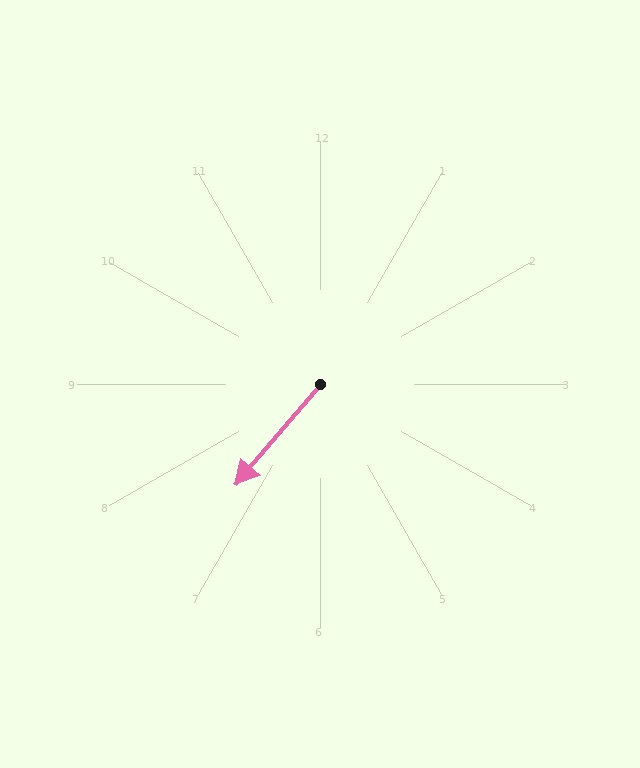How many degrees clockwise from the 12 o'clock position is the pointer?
Approximately 220 degrees.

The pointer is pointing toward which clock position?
Roughly 7 o'clock.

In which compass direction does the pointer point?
Southwest.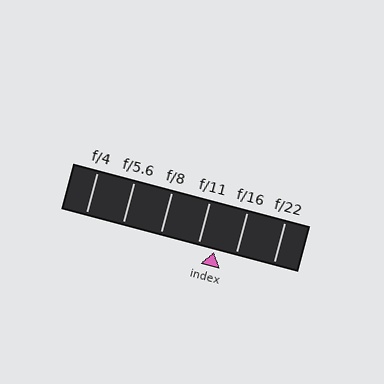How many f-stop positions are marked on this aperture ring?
There are 6 f-stop positions marked.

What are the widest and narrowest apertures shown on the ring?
The widest aperture shown is f/4 and the narrowest is f/22.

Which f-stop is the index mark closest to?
The index mark is closest to f/11.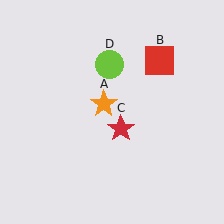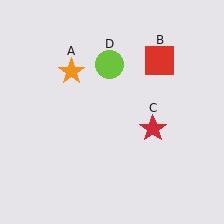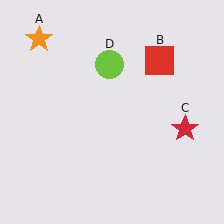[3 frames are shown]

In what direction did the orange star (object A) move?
The orange star (object A) moved up and to the left.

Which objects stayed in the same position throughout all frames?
Red square (object B) and lime circle (object D) remained stationary.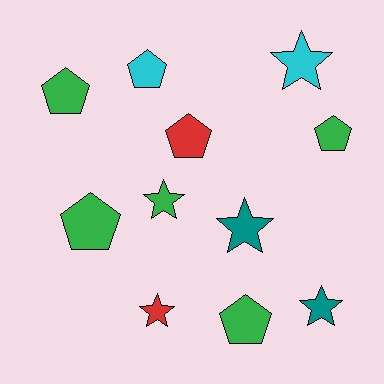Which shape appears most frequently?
Pentagon, with 6 objects.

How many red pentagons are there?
There is 1 red pentagon.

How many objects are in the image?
There are 11 objects.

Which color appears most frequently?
Green, with 5 objects.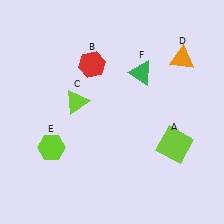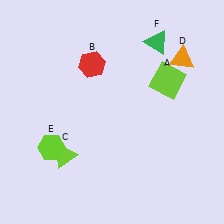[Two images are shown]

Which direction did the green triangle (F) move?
The green triangle (F) moved up.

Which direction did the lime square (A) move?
The lime square (A) moved up.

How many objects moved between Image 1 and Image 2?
3 objects moved between the two images.